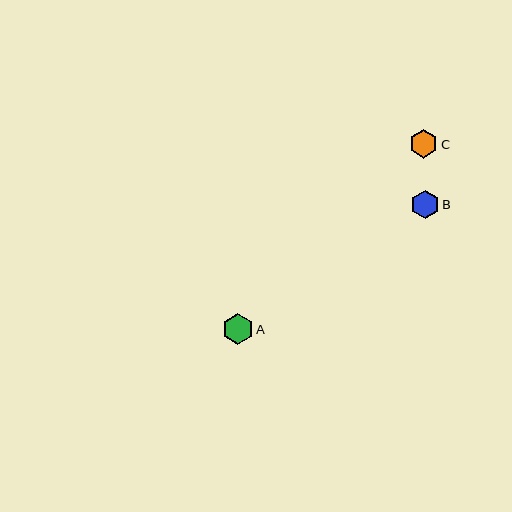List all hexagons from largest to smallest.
From largest to smallest: A, C, B.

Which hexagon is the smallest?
Hexagon B is the smallest with a size of approximately 28 pixels.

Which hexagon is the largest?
Hexagon A is the largest with a size of approximately 31 pixels.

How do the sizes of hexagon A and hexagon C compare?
Hexagon A and hexagon C are approximately the same size.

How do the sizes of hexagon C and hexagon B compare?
Hexagon C and hexagon B are approximately the same size.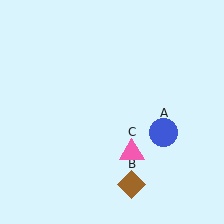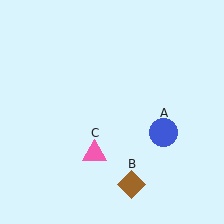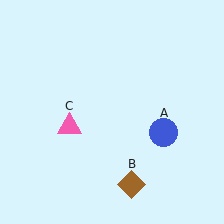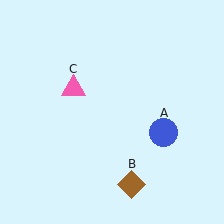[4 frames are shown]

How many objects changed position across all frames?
1 object changed position: pink triangle (object C).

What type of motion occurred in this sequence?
The pink triangle (object C) rotated clockwise around the center of the scene.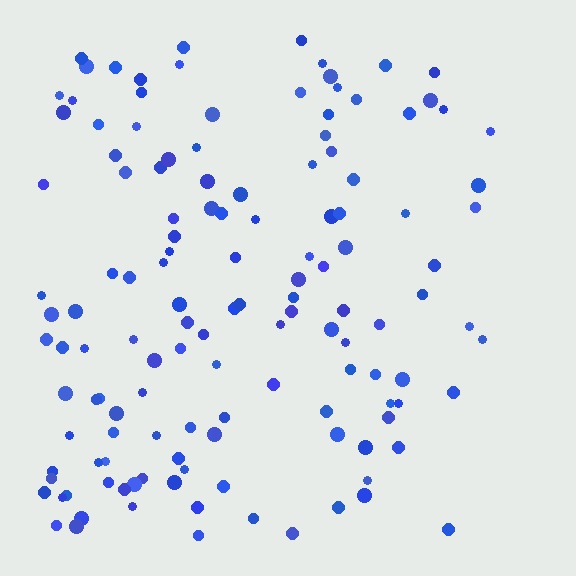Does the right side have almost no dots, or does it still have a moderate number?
Still a moderate number, just noticeably fewer than the left.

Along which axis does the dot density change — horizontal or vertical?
Horizontal.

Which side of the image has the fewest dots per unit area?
The right.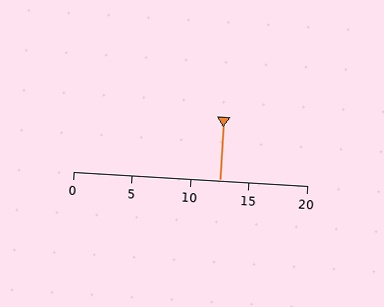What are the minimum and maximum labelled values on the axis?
The axis runs from 0 to 20.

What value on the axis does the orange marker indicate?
The marker indicates approximately 12.5.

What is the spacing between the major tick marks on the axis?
The major ticks are spaced 5 apart.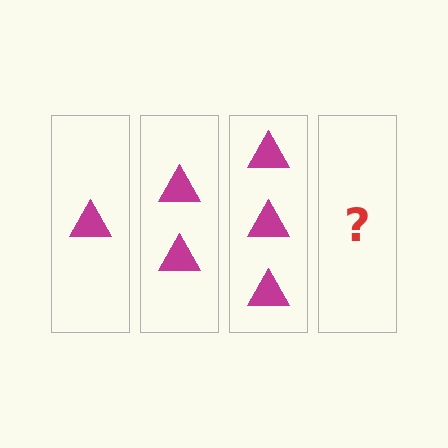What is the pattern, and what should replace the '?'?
The pattern is that each step adds one more triangle. The '?' should be 4 triangles.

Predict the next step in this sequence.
The next step is 4 triangles.